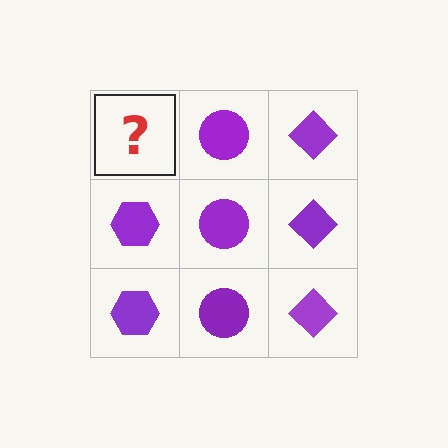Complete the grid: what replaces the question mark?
The question mark should be replaced with a purple hexagon.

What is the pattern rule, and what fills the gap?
The rule is that each column has a consistent shape. The gap should be filled with a purple hexagon.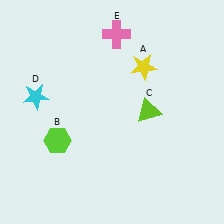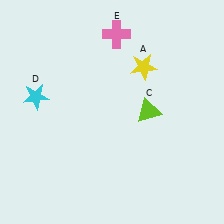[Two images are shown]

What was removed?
The lime hexagon (B) was removed in Image 2.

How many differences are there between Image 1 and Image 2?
There is 1 difference between the two images.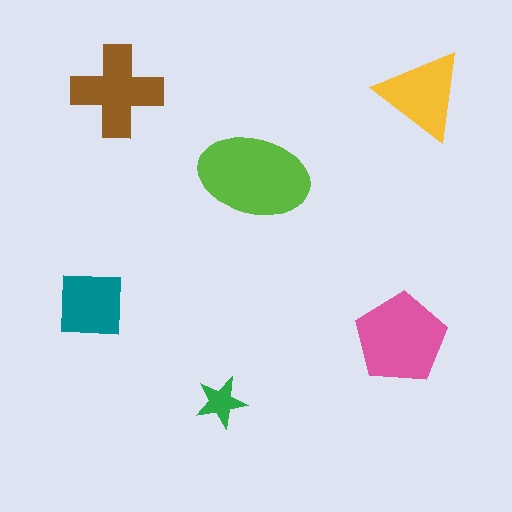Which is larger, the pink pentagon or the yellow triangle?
The pink pentagon.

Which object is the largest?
The lime ellipse.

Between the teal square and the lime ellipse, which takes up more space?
The lime ellipse.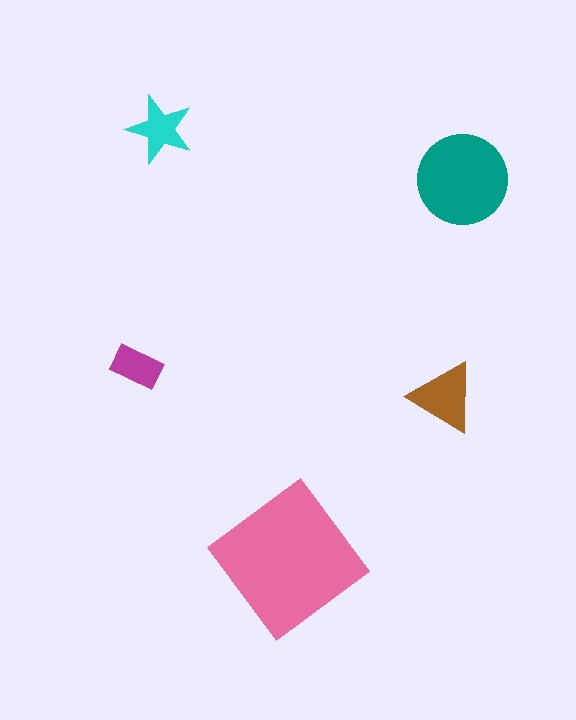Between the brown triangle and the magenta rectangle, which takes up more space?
The brown triangle.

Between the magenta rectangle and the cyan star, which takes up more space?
The cyan star.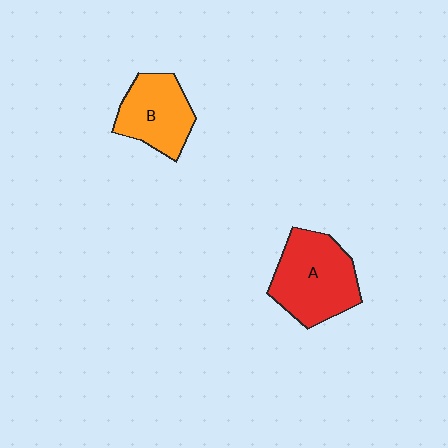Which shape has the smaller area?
Shape B (orange).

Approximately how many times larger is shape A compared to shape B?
Approximately 1.3 times.